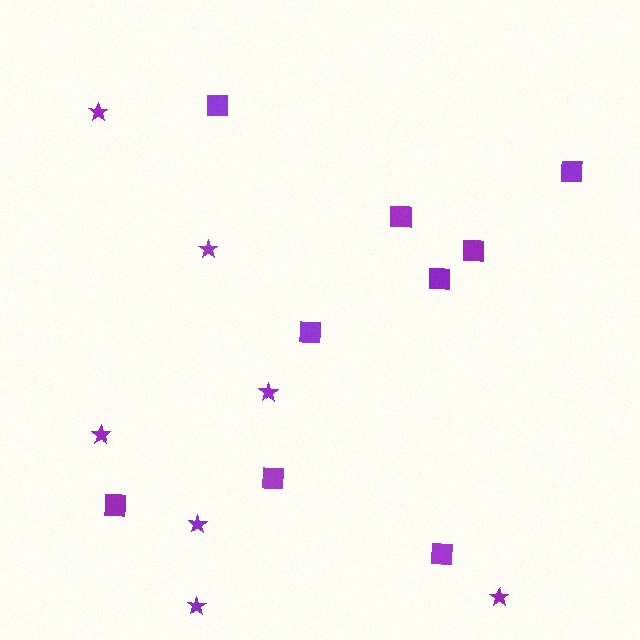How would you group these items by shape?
There are 2 groups: one group of squares (9) and one group of stars (7).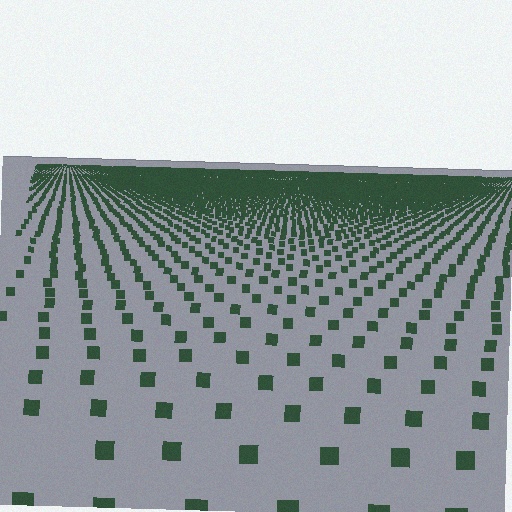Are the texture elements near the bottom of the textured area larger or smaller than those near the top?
Larger. Near the bottom, elements are closer to the viewer and appear at a bigger on-screen size.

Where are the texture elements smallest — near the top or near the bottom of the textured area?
Near the top.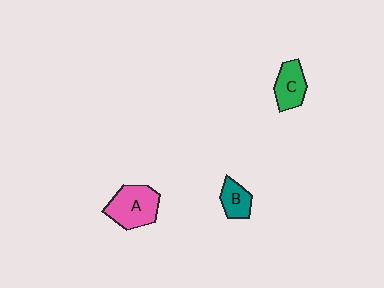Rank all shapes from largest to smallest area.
From largest to smallest: A (pink), C (green), B (teal).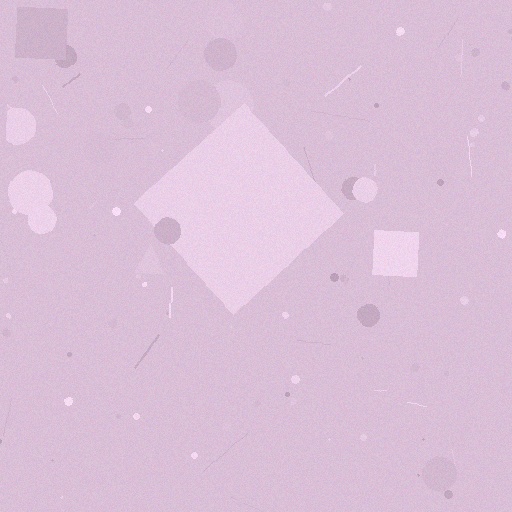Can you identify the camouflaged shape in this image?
The camouflaged shape is a diamond.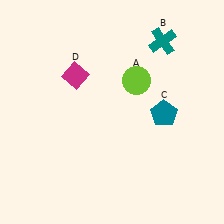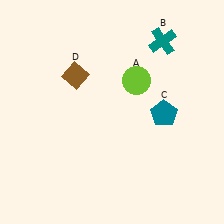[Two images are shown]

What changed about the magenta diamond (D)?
In Image 1, D is magenta. In Image 2, it changed to brown.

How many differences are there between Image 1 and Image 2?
There is 1 difference between the two images.